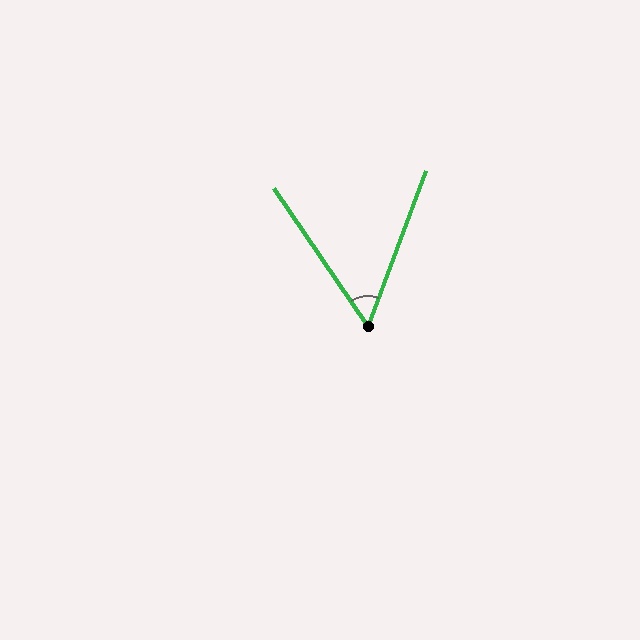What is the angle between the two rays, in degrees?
Approximately 55 degrees.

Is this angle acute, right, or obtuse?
It is acute.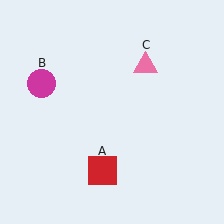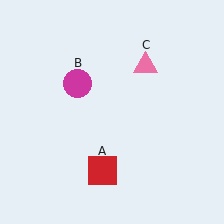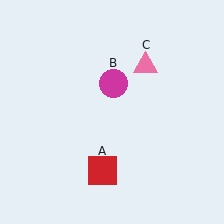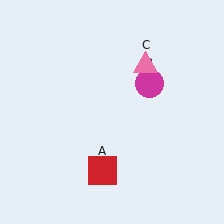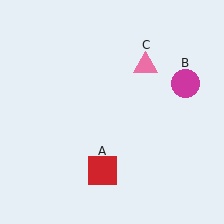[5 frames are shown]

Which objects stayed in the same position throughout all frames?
Red square (object A) and pink triangle (object C) remained stationary.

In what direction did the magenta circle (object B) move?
The magenta circle (object B) moved right.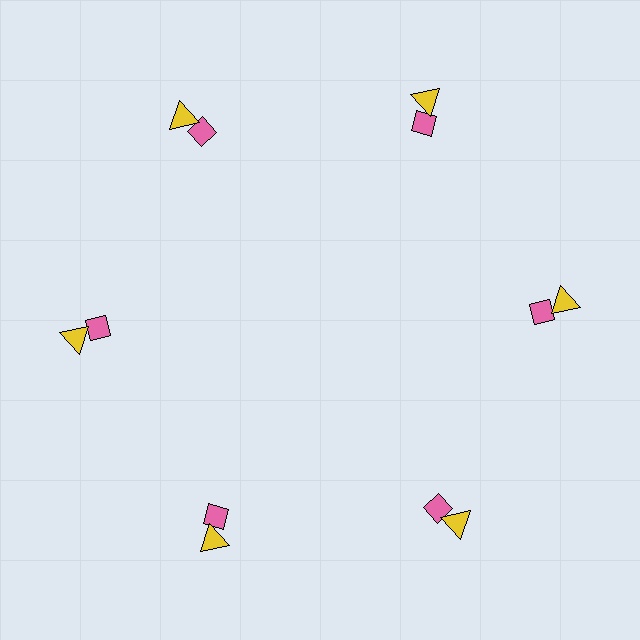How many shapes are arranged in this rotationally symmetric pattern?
There are 12 shapes, arranged in 6 groups of 2.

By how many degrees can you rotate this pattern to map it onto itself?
The pattern maps onto itself every 60 degrees of rotation.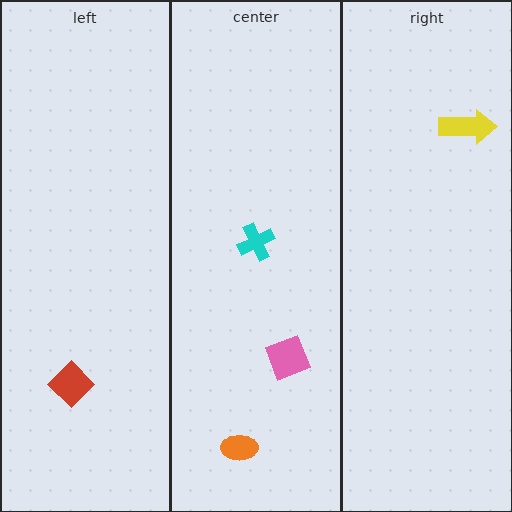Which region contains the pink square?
The center region.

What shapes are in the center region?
The orange ellipse, the cyan cross, the pink square.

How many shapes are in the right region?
1.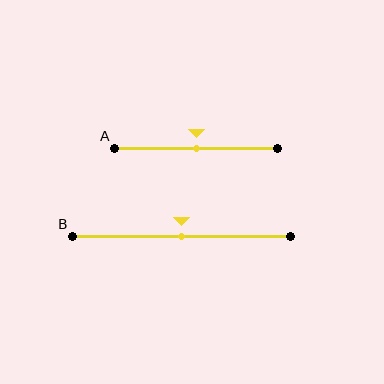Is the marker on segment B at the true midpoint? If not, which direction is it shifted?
Yes, the marker on segment B is at the true midpoint.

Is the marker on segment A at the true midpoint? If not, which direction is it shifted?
Yes, the marker on segment A is at the true midpoint.